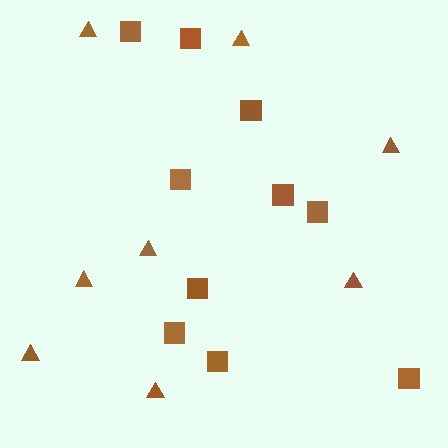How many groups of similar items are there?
There are 2 groups: one group of triangles (8) and one group of squares (10).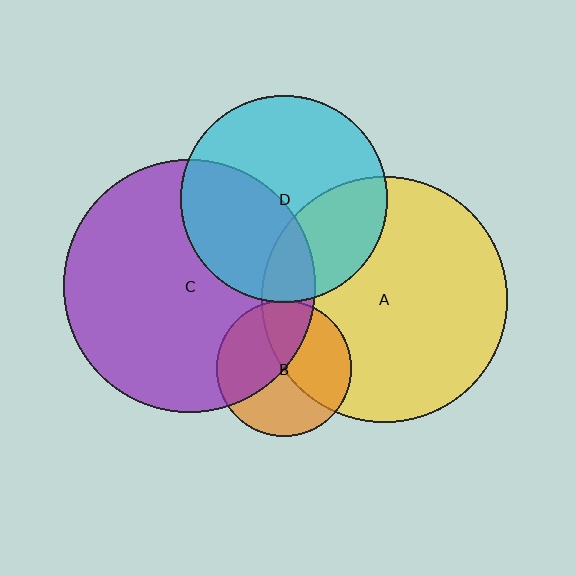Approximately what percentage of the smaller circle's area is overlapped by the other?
Approximately 45%.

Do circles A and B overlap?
Yes.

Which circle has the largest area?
Circle C (purple).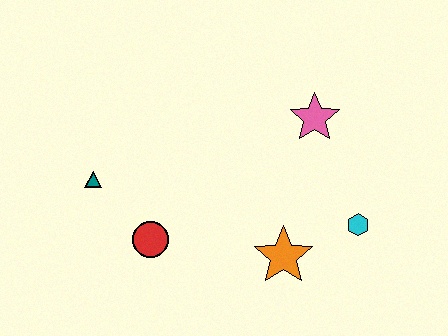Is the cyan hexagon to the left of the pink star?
No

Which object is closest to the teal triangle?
The red circle is closest to the teal triangle.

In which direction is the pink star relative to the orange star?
The pink star is above the orange star.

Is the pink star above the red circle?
Yes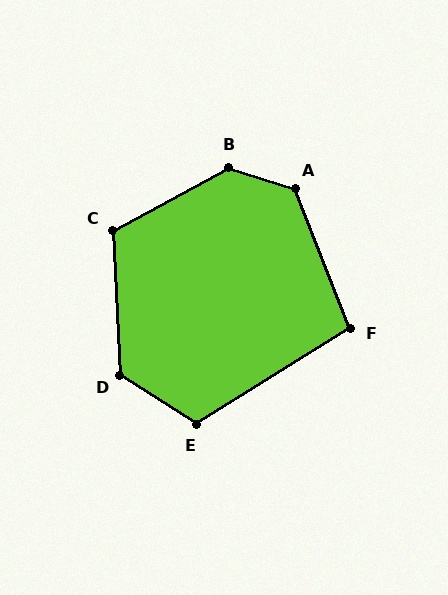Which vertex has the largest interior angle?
B, at approximately 134 degrees.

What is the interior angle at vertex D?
Approximately 126 degrees (obtuse).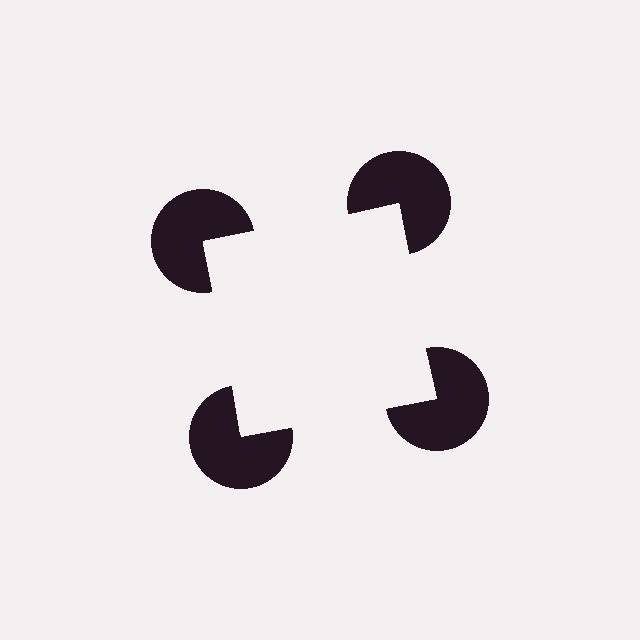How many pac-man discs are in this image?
There are 4 — one at each vertex of the illusory square.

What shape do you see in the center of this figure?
An illusory square — its edges are inferred from the aligned wedge cuts in the pac-man discs, not physically drawn.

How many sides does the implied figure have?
4 sides.